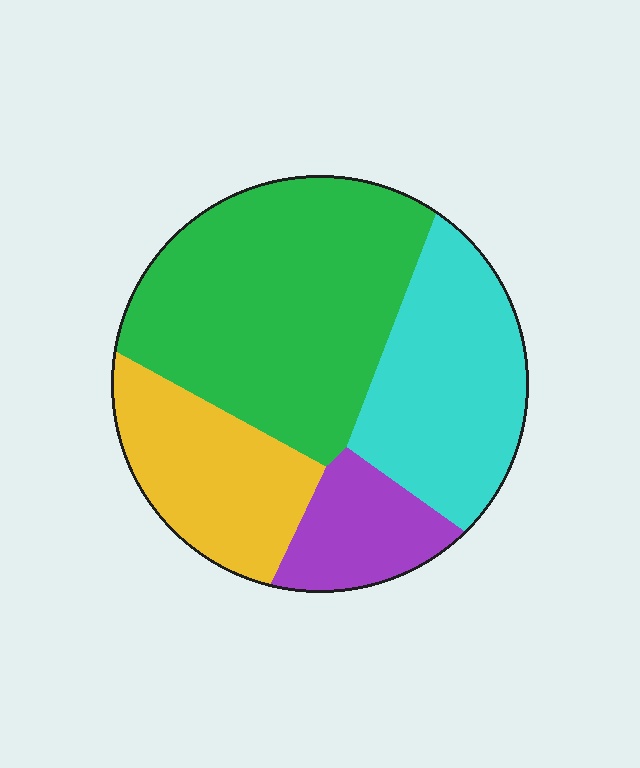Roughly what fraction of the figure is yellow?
Yellow takes up between a sixth and a third of the figure.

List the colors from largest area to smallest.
From largest to smallest: green, cyan, yellow, purple.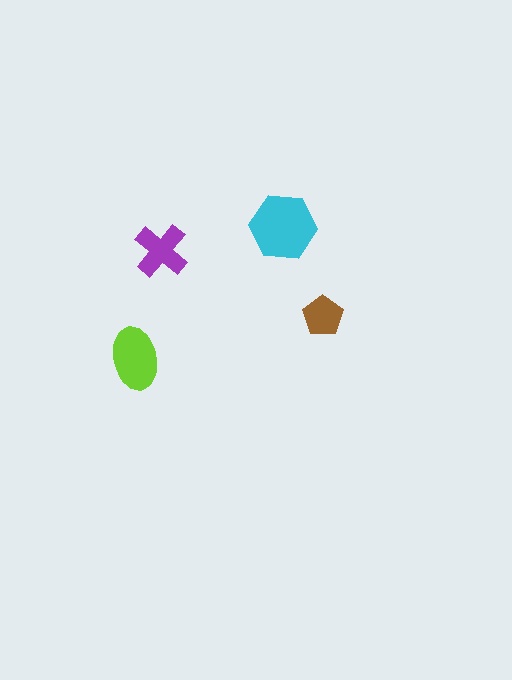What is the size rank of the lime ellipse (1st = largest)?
2nd.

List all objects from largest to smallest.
The cyan hexagon, the lime ellipse, the purple cross, the brown pentagon.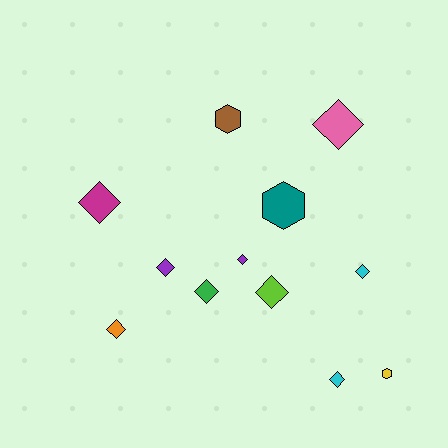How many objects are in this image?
There are 12 objects.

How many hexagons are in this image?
There are 3 hexagons.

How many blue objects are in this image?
There are no blue objects.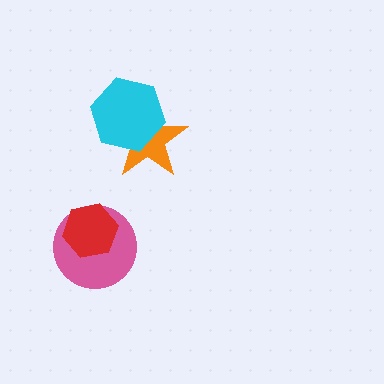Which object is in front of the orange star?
The cyan hexagon is in front of the orange star.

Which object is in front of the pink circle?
The red hexagon is in front of the pink circle.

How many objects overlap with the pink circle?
1 object overlaps with the pink circle.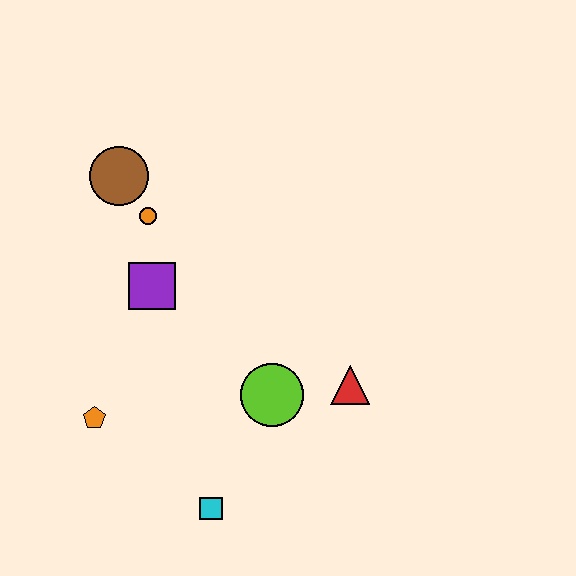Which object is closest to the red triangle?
The lime circle is closest to the red triangle.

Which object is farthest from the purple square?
The cyan square is farthest from the purple square.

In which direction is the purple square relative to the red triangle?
The purple square is to the left of the red triangle.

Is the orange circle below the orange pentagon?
No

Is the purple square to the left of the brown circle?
No